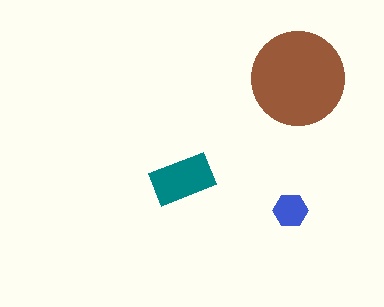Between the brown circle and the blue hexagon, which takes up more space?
The brown circle.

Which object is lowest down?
The blue hexagon is bottommost.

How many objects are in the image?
There are 3 objects in the image.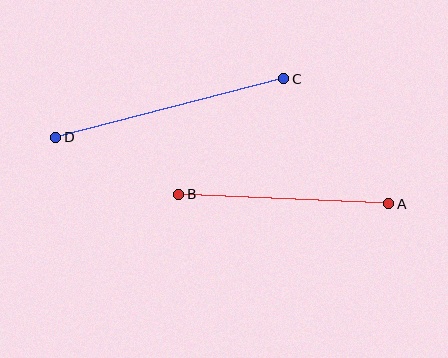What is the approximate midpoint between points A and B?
The midpoint is at approximately (284, 199) pixels.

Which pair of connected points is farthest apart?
Points C and D are farthest apart.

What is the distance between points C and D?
The distance is approximately 235 pixels.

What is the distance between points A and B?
The distance is approximately 210 pixels.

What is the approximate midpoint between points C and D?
The midpoint is at approximately (170, 108) pixels.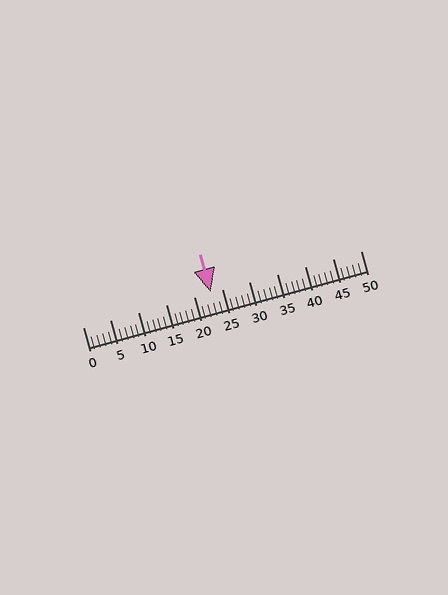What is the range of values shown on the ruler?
The ruler shows values from 0 to 50.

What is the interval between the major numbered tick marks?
The major tick marks are spaced 5 units apart.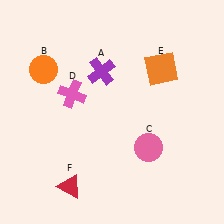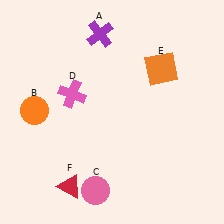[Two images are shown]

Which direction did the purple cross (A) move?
The purple cross (A) moved up.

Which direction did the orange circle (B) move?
The orange circle (B) moved down.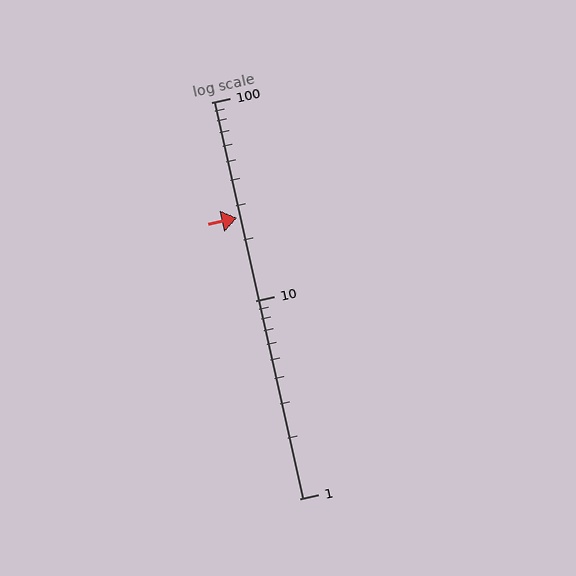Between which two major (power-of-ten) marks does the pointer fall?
The pointer is between 10 and 100.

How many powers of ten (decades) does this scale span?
The scale spans 2 decades, from 1 to 100.